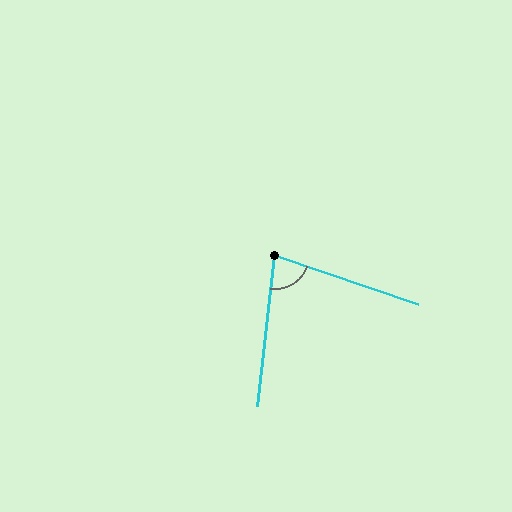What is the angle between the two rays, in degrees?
Approximately 78 degrees.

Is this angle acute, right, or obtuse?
It is acute.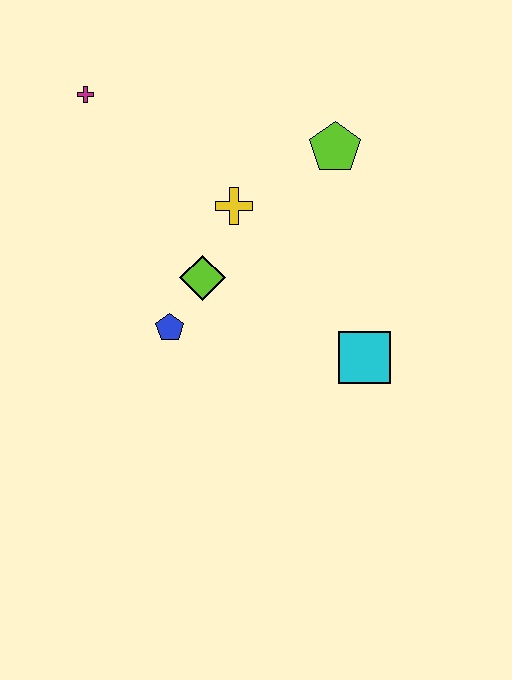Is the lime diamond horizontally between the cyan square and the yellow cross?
No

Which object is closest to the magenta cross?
The yellow cross is closest to the magenta cross.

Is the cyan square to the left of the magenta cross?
No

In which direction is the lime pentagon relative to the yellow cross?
The lime pentagon is to the right of the yellow cross.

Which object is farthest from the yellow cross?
The cyan square is farthest from the yellow cross.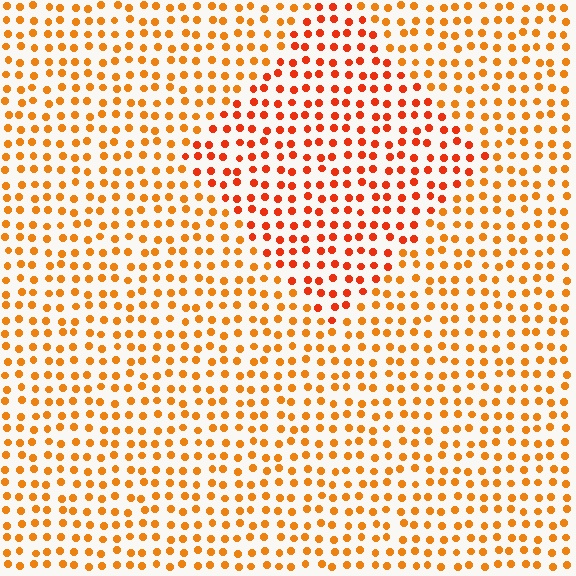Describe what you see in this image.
The image is filled with small orange elements in a uniform arrangement. A diamond-shaped region is visible where the elements are tinted to a slightly different hue, forming a subtle color boundary.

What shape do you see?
I see a diamond.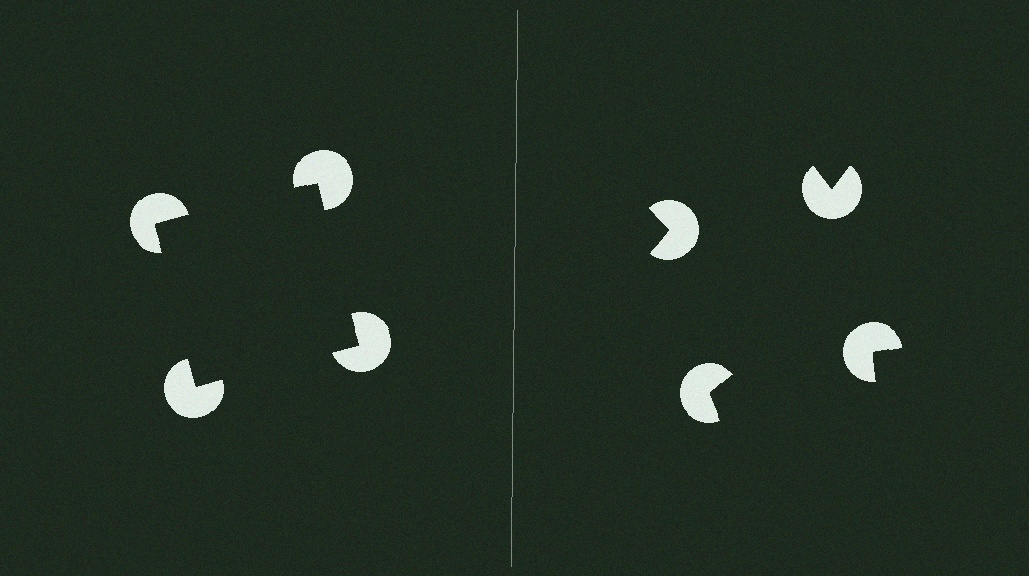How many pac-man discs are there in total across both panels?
8 — 4 on each side.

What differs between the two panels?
The pac-man discs are positioned identically on both sides; only the wedge orientations differ. On the left they align to a square; on the right they are misaligned.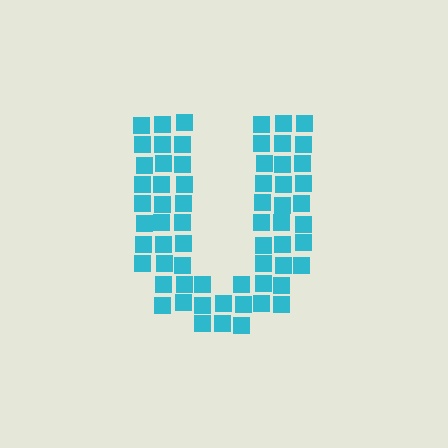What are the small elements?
The small elements are squares.